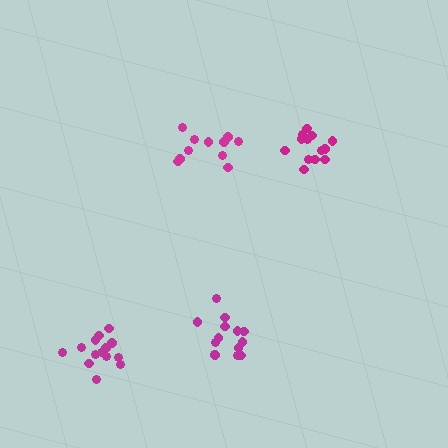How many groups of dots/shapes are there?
There are 4 groups.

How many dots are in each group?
Group 1: 14 dots, Group 2: 14 dots, Group 3: 11 dots, Group 4: 14 dots (53 total).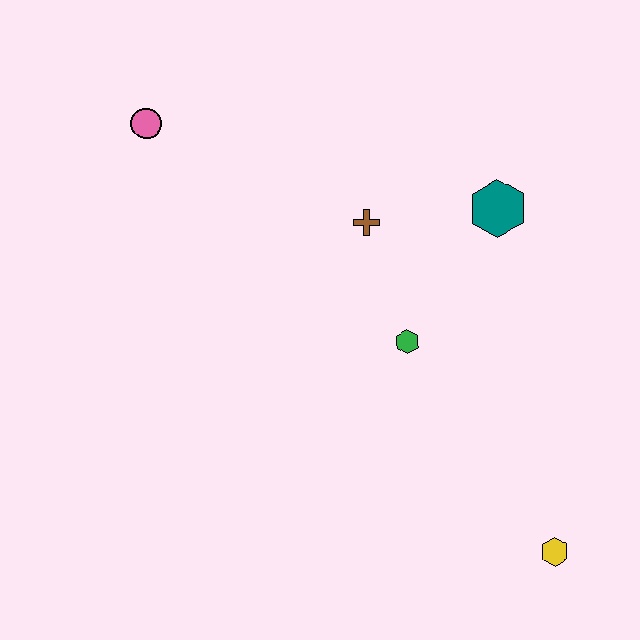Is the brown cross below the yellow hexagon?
No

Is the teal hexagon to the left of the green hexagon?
No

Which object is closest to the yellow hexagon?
The green hexagon is closest to the yellow hexagon.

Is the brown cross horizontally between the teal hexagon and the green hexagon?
No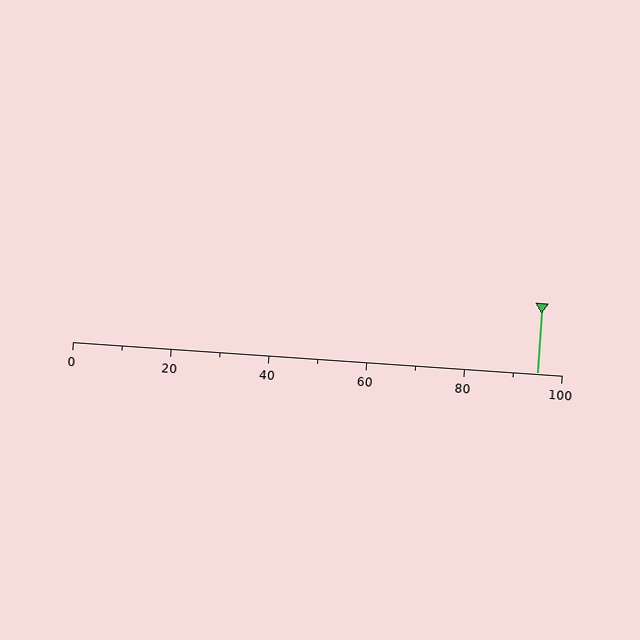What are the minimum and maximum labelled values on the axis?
The axis runs from 0 to 100.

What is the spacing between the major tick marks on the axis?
The major ticks are spaced 20 apart.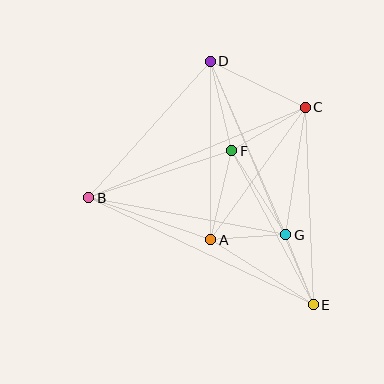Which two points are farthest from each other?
Points D and E are farthest from each other.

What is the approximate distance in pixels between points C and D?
The distance between C and D is approximately 105 pixels.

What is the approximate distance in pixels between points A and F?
The distance between A and F is approximately 92 pixels.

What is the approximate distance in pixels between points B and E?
The distance between B and E is approximately 249 pixels.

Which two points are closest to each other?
Points A and G are closest to each other.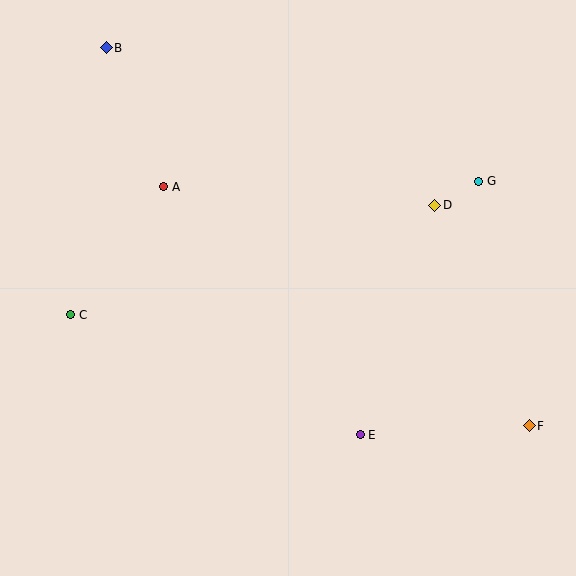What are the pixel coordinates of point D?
Point D is at (435, 205).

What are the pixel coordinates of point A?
Point A is at (164, 187).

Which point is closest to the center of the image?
Point A at (164, 187) is closest to the center.